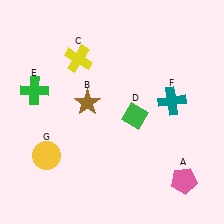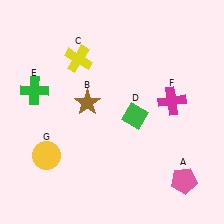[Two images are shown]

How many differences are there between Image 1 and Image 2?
There is 1 difference between the two images.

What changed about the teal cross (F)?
In Image 1, F is teal. In Image 2, it changed to magenta.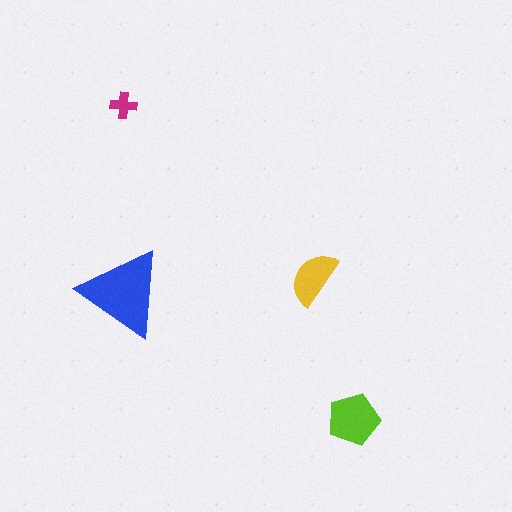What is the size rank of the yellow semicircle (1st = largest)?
3rd.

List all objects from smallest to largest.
The magenta cross, the yellow semicircle, the lime pentagon, the blue triangle.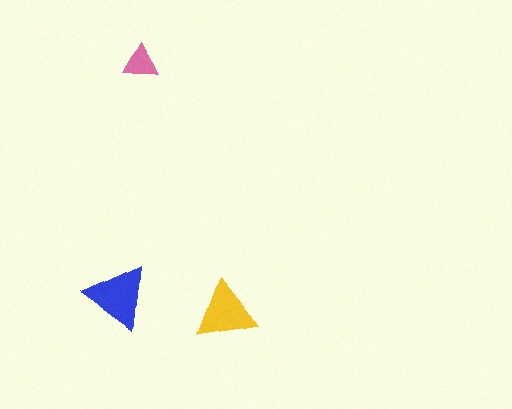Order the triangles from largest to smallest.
the blue one, the yellow one, the pink one.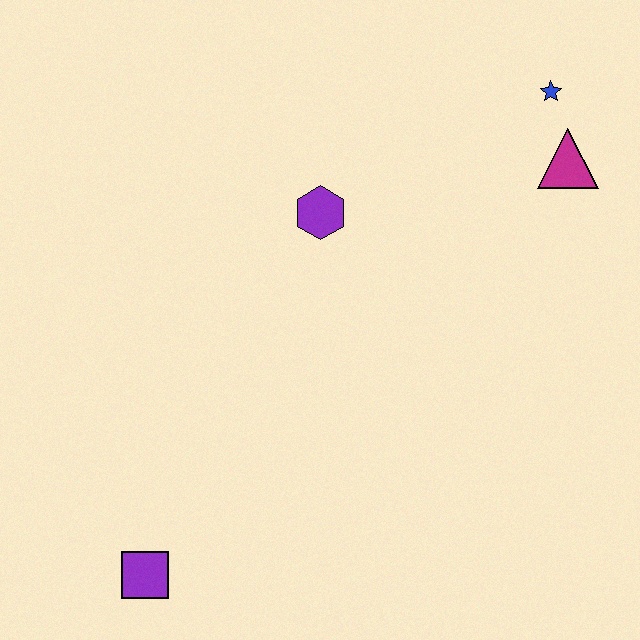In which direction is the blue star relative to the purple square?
The blue star is above the purple square.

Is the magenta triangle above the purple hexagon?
Yes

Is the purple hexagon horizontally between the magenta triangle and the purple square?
Yes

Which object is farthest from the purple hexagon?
The purple square is farthest from the purple hexagon.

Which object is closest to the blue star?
The magenta triangle is closest to the blue star.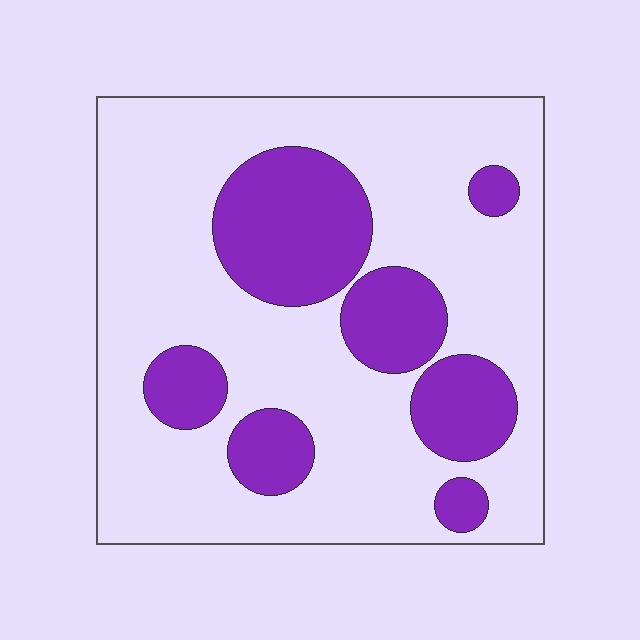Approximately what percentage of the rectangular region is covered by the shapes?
Approximately 25%.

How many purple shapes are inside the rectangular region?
7.